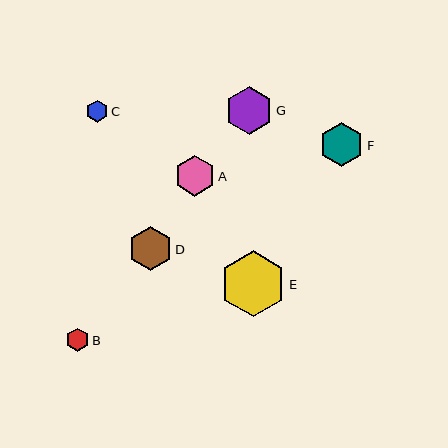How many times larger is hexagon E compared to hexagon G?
Hexagon E is approximately 1.4 times the size of hexagon G.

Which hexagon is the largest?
Hexagon E is the largest with a size of approximately 66 pixels.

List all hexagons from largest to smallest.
From largest to smallest: E, G, F, D, A, B, C.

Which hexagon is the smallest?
Hexagon C is the smallest with a size of approximately 22 pixels.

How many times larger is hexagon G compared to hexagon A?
Hexagon G is approximately 1.2 times the size of hexagon A.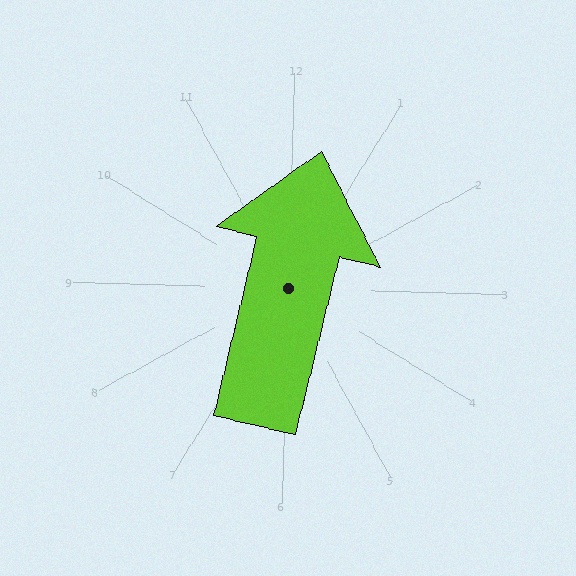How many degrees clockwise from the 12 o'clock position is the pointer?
Approximately 12 degrees.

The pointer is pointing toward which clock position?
Roughly 12 o'clock.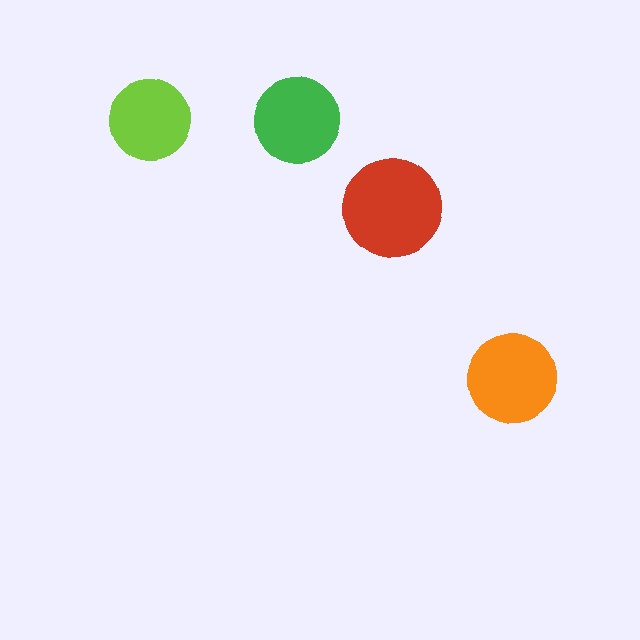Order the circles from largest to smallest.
the red one, the orange one, the green one, the lime one.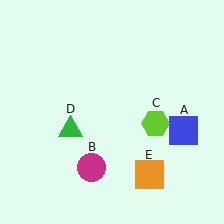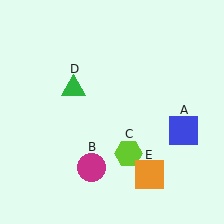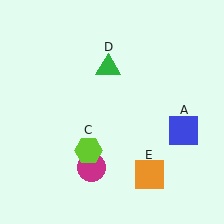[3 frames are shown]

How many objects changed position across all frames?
2 objects changed position: lime hexagon (object C), green triangle (object D).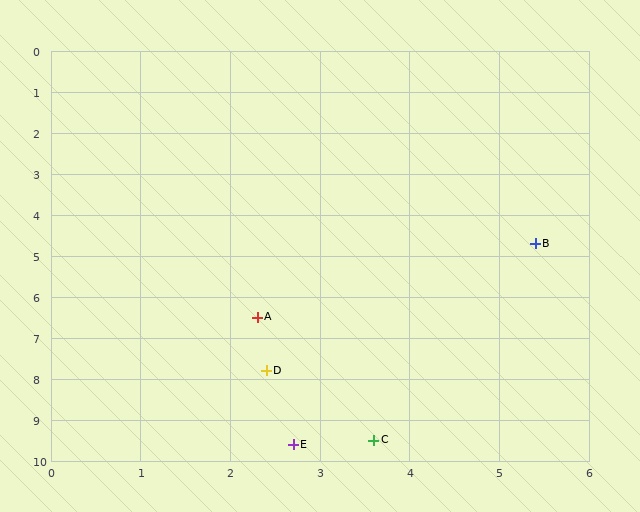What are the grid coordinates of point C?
Point C is at approximately (3.6, 9.5).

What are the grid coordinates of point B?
Point B is at approximately (5.4, 4.7).